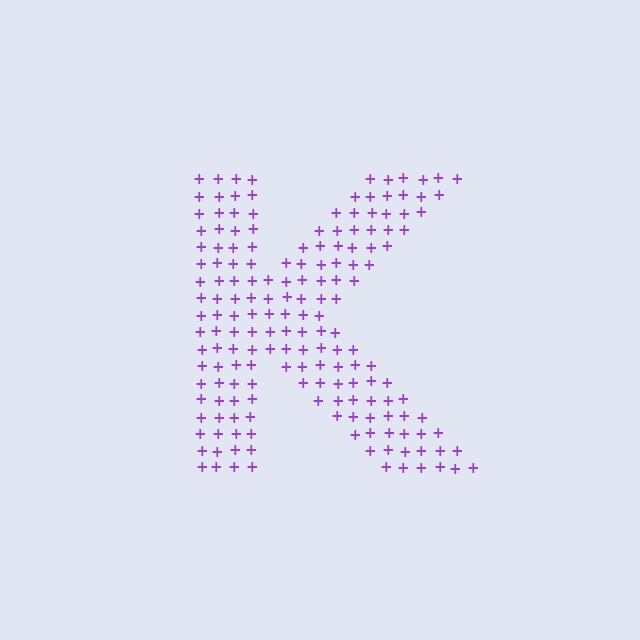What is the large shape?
The large shape is the letter K.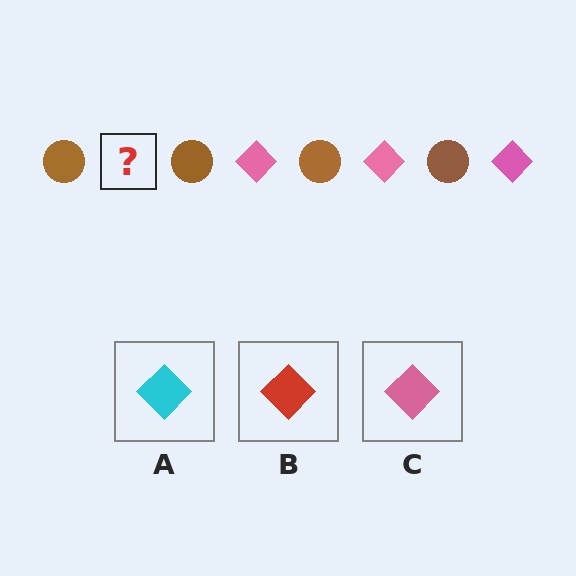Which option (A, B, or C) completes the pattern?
C.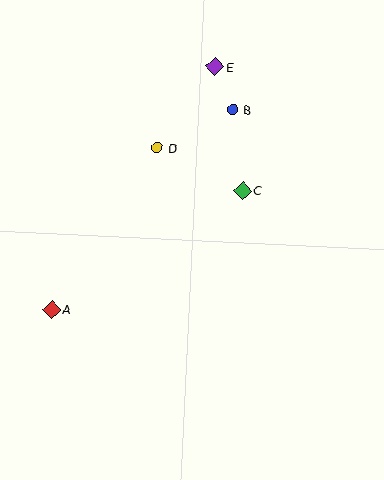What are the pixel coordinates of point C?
Point C is at (243, 191).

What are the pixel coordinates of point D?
Point D is at (157, 148).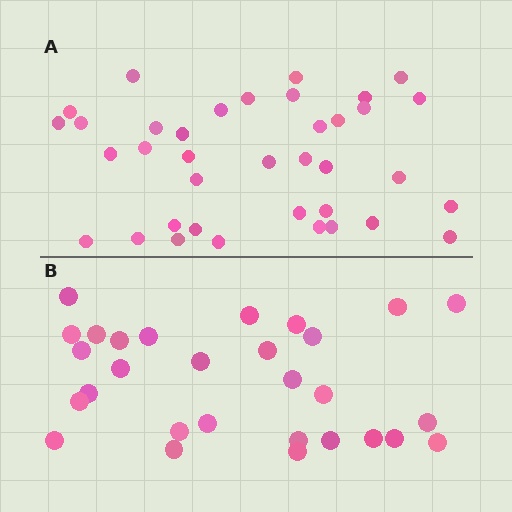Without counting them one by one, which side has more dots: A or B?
Region A (the top region) has more dots.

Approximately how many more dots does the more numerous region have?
Region A has roughly 8 or so more dots than region B.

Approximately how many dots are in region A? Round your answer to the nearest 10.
About 40 dots. (The exact count is 37, which rounds to 40.)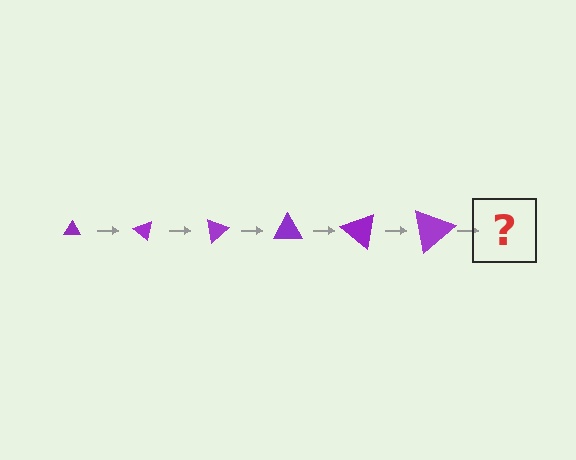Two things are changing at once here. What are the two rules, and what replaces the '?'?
The two rules are that the triangle grows larger each step and it rotates 40 degrees each step. The '?' should be a triangle, larger than the previous one and rotated 240 degrees from the start.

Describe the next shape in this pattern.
It should be a triangle, larger than the previous one and rotated 240 degrees from the start.